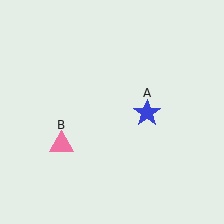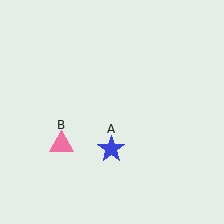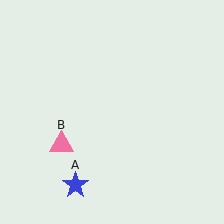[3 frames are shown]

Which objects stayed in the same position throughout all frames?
Pink triangle (object B) remained stationary.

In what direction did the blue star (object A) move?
The blue star (object A) moved down and to the left.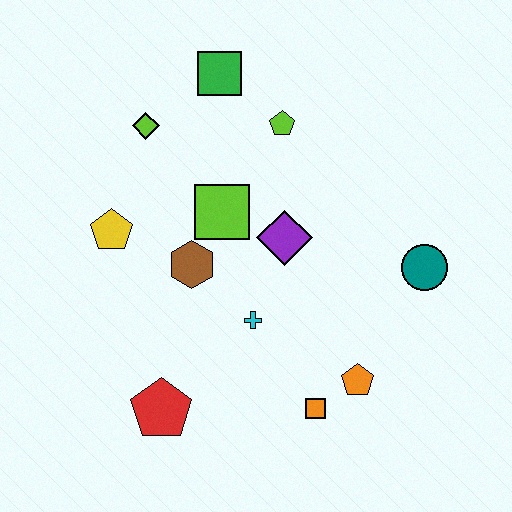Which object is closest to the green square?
The lime pentagon is closest to the green square.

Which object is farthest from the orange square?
The green square is farthest from the orange square.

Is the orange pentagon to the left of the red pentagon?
No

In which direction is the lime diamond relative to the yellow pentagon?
The lime diamond is above the yellow pentagon.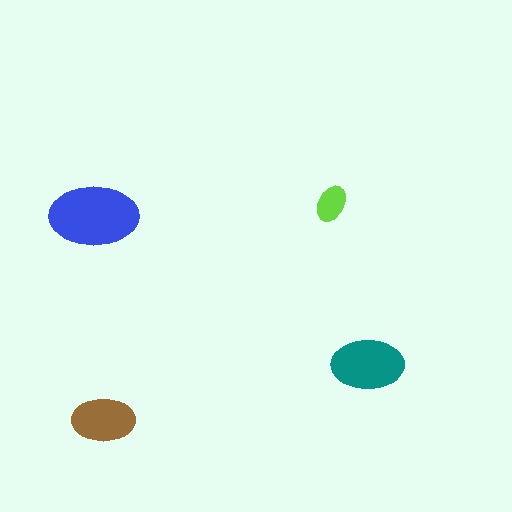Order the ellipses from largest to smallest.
the blue one, the teal one, the brown one, the lime one.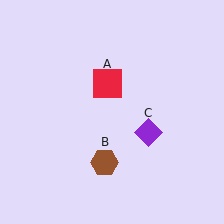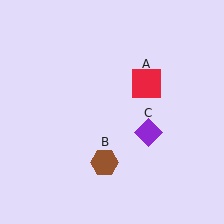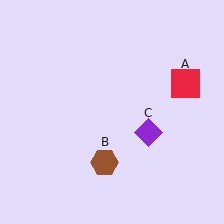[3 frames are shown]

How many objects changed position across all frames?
1 object changed position: red square (object A).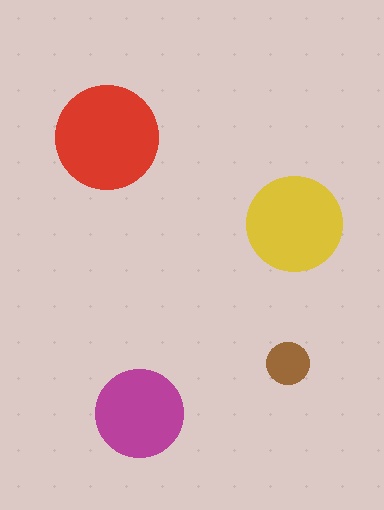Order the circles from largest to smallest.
the red one, the yellow one, the magenta one, the brown one.